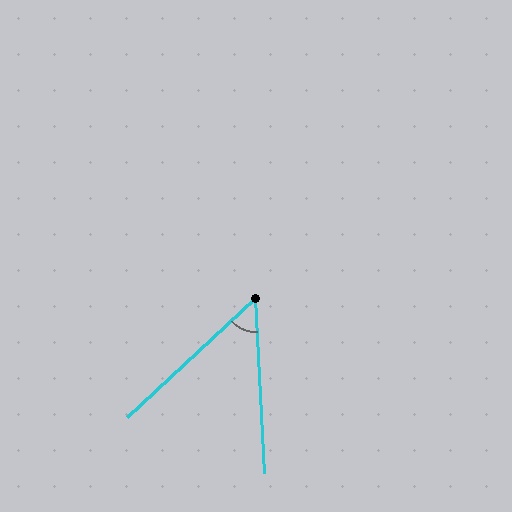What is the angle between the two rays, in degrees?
Approximately 50 degrees.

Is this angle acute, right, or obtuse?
It is acute.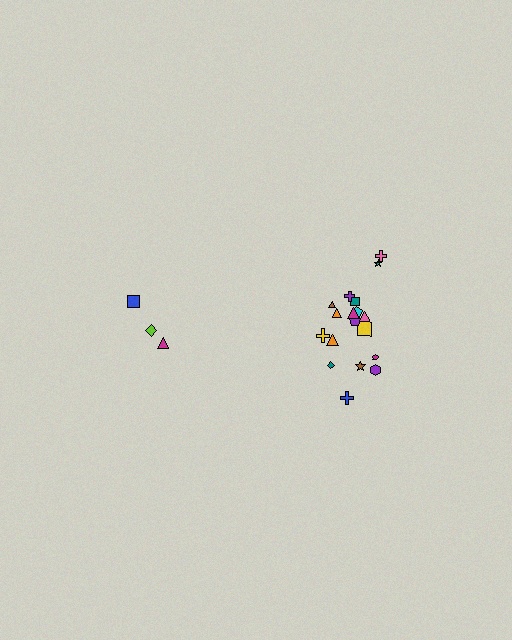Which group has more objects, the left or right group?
The right group.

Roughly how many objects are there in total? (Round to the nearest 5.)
Roughly 20 objects in total.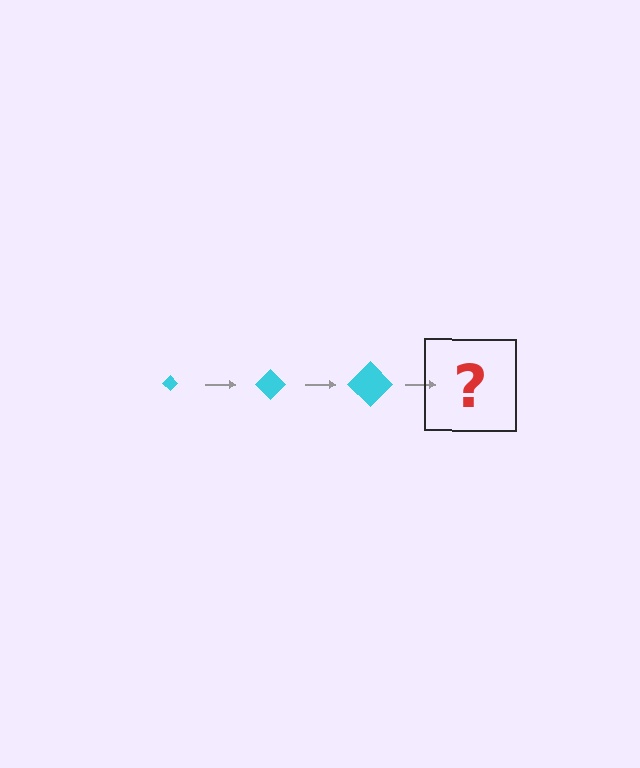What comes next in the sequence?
The next element should be a cyan diamond, larger than the previous one.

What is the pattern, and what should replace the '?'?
The pattern is that the diamond gets progressively larger each step. The '?' should be a cyan diamond, larger than the previous one.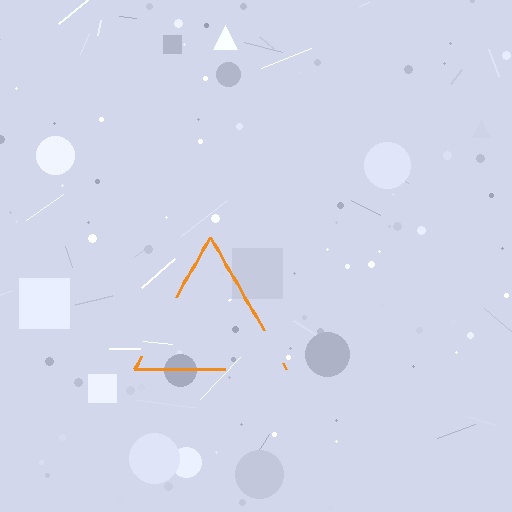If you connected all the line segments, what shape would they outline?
They would outline a triangle.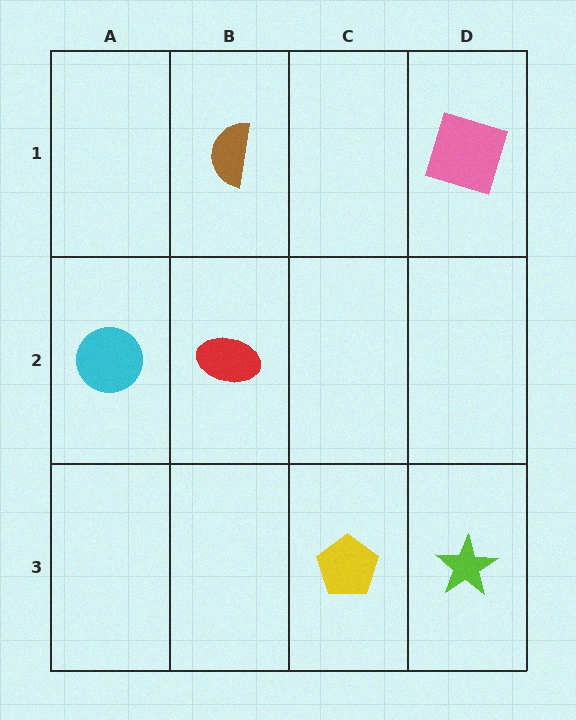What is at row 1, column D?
A pink square.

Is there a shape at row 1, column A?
No, that cell is empty.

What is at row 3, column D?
A lime star.